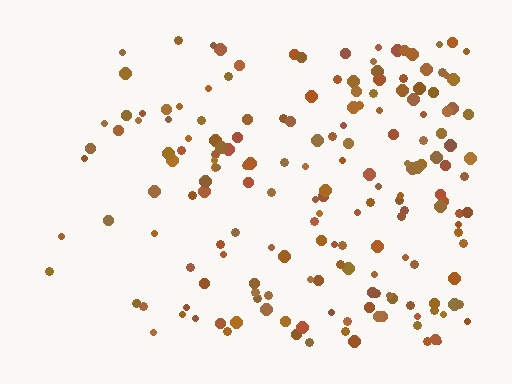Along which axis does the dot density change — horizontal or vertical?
Horizontal.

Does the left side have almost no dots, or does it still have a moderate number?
Still a moderate number, just noticeably fewer than the right.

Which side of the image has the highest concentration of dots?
The right.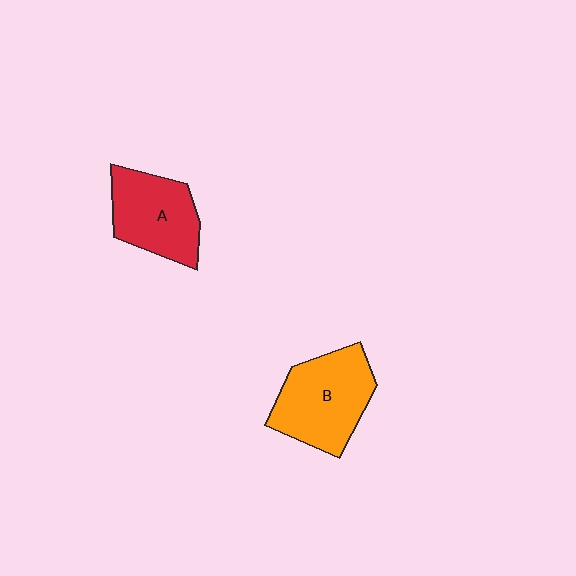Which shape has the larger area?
Shape B (orange).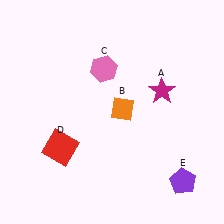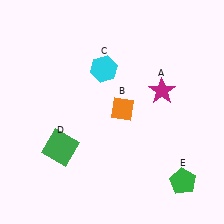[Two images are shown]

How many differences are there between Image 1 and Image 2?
There are 3 differences between the two images.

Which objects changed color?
C changed from pink to cyan. D changed from red to green. E changed from purple to green.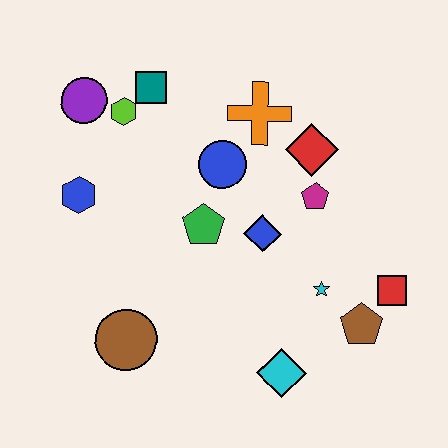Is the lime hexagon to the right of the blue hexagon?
Yes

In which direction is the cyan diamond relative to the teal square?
The cyan diamond is below the teal square.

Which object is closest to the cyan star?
The brown pentagon is closest to the cyan star.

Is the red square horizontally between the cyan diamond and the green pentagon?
No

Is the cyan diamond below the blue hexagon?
Yes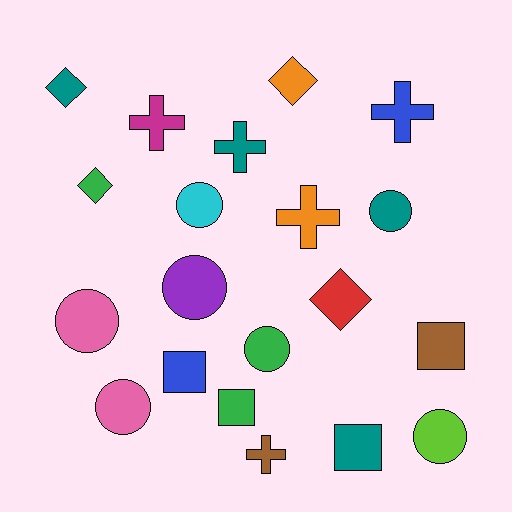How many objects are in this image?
There are 20 objects.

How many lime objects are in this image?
There is 1 lime object.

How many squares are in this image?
There are 4 squares.